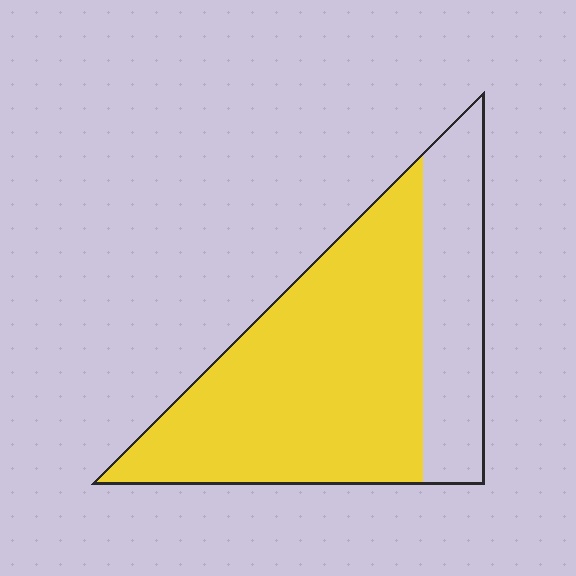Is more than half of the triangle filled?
Yes.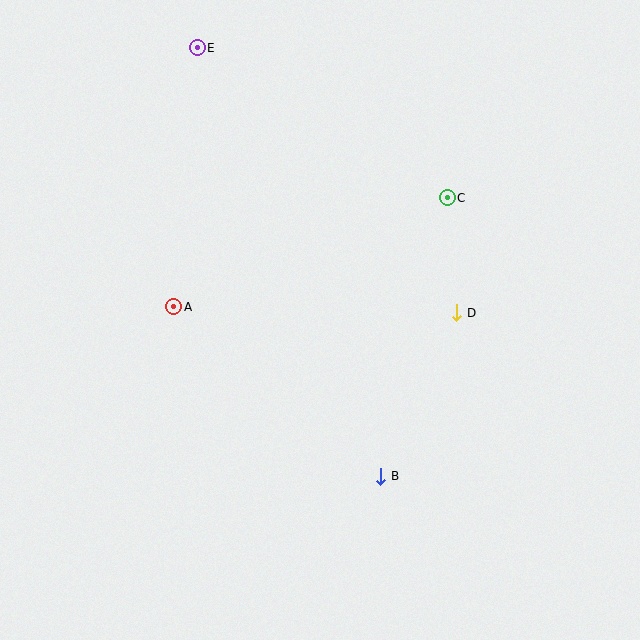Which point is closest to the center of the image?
Point D at (456, 313) is closest to the center.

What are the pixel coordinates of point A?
Point A is at (174, 307).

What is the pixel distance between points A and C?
The distance between A and C is 294 pixels.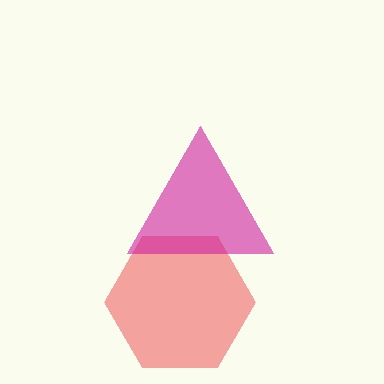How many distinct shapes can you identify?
There are 2 distinct shapes: a red hexagon, a magenta triangle.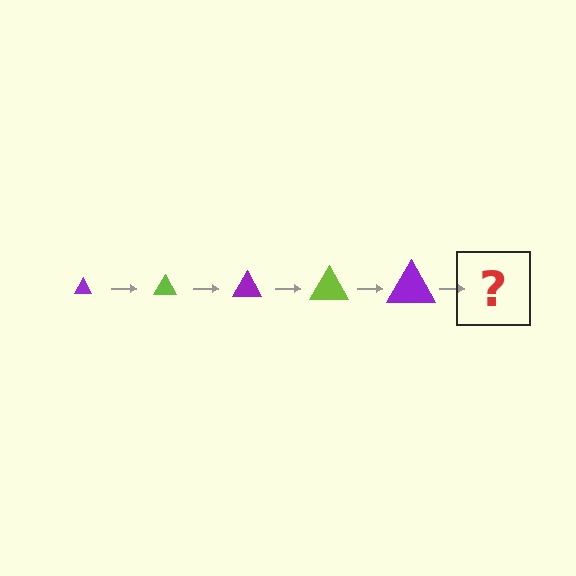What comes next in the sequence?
The next element should be a lime triangle, larger than the previous one.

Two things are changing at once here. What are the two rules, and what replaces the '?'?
The two rules are that the triangle grows larger each step and the color cycles through purple and lime. The '?' should be a lime triangle, larger than the previous one.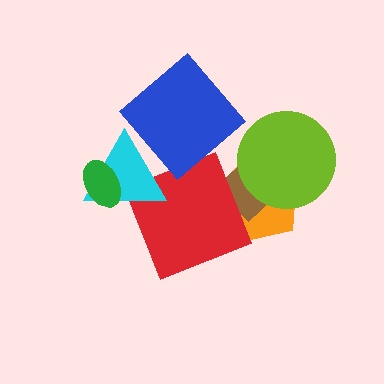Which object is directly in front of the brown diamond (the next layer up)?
The lime circle is directly in front of the brown diamond.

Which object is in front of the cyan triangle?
The green ellipse is in front of the cyan triangle.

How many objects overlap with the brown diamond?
3 objects overlap with the brown diamond.